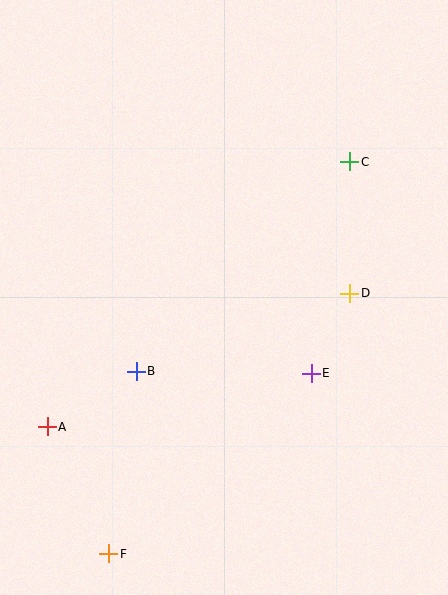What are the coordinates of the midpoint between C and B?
The midpoint between C and B is at (243, 266).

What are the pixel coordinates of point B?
Point B is at (136, 371).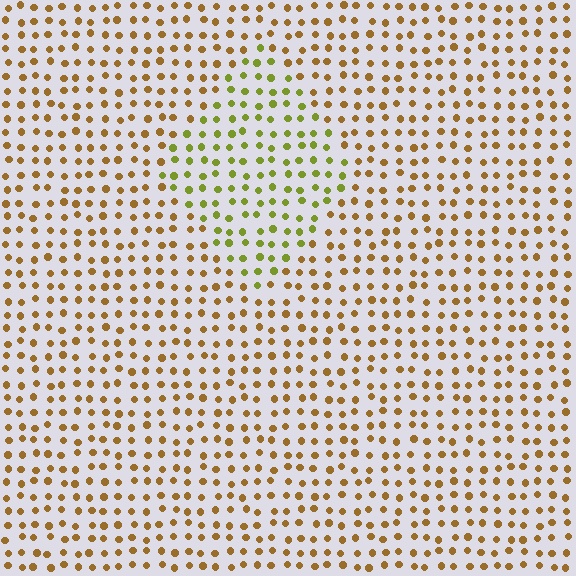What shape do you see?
I see a diamond.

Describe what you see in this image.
The image is filled with small brown elements in a uniform arrangement. A diamond-shaped region is visible where the elements are tinted to a slightly different hue, forming a subtle color boundary.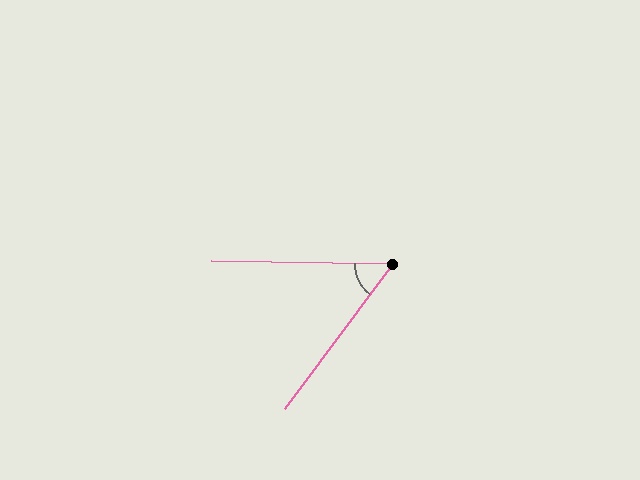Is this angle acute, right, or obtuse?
It is acute.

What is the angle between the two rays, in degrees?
Approximately 54 degrees.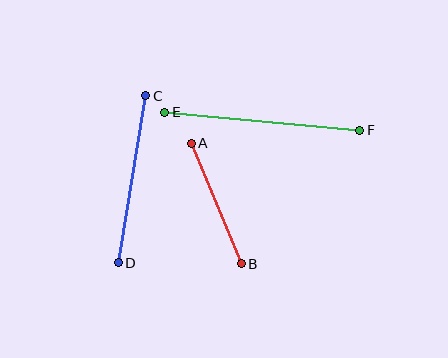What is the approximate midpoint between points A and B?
The midpoint is at approximately (216, 204) pixels.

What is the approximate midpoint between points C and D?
The midpoint is at approximately (132, 179) pixels.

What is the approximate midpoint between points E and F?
The midpoint is at approximately (262, 121) pixels.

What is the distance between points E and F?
The distance is approximately 196 pixels.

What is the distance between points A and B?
The distance is approximately 130 pixels.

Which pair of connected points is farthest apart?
Points E and F are farthest apart.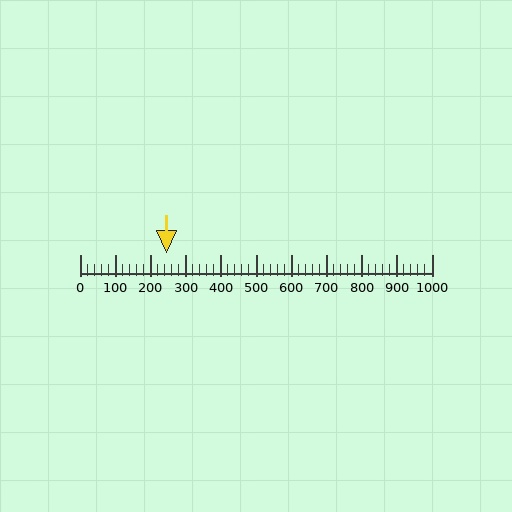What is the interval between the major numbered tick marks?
The major tick marks are spaced 100 units apart.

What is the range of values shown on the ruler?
The ruler shows values from 0 to 1000.